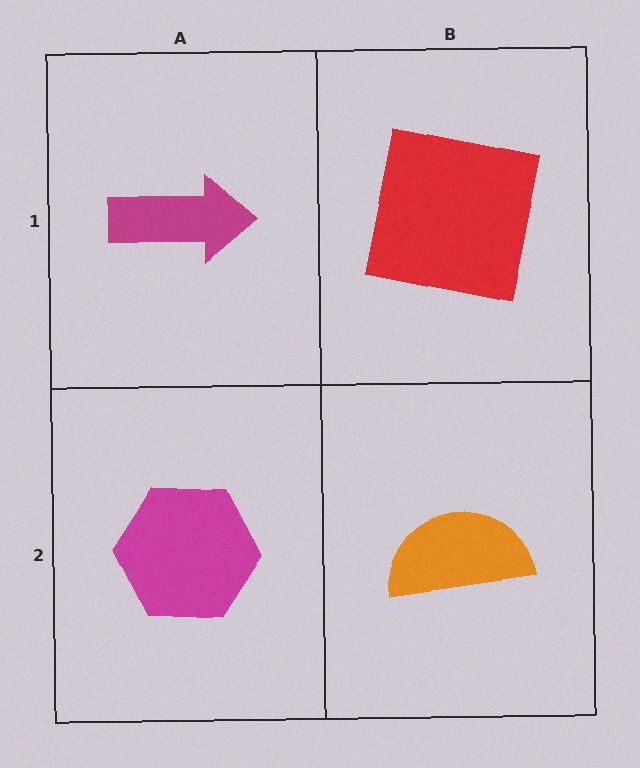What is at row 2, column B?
An orange semicircle.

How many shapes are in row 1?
2 shapes.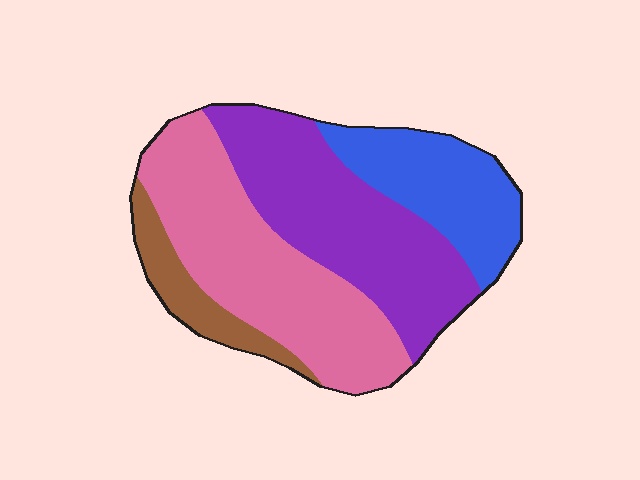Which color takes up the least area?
Brown, at roughly 10%.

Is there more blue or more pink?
Pink.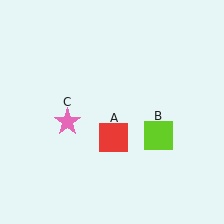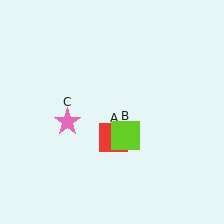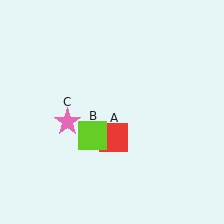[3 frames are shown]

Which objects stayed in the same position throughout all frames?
Red square (object A) and pink star (object C) remained stationary.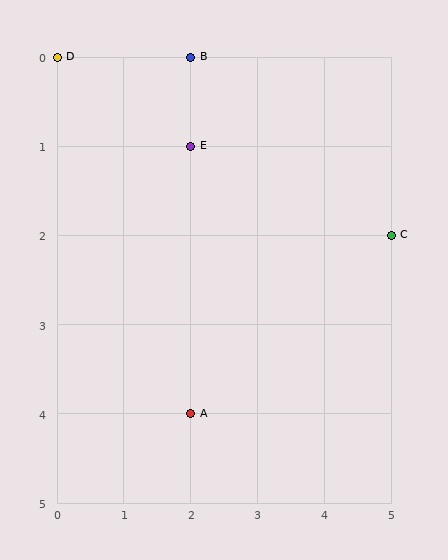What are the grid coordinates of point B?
Point B is at grid coordinates (2, 0).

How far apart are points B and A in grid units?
Points B and A are 4 rows apart.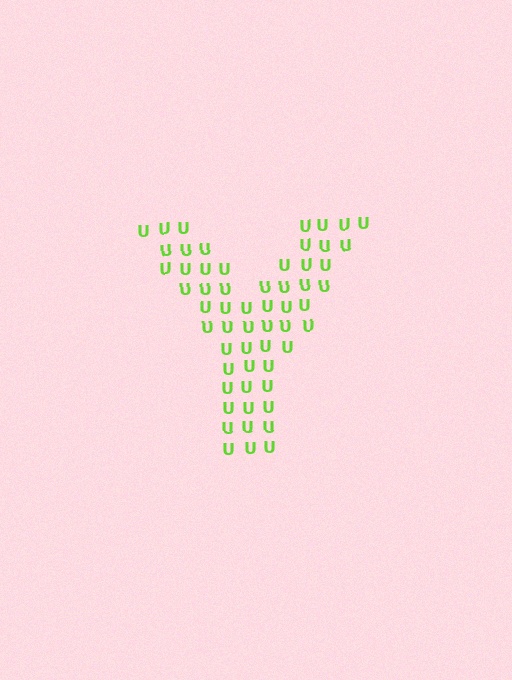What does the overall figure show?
The overall figure shows the letter Y.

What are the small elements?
The small elements are letter U's.